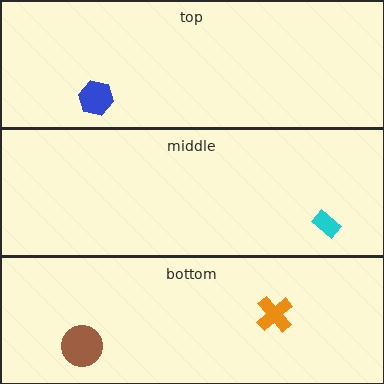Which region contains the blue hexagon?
The top region.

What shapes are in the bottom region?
The brown circle, the orange cross.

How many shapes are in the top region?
1.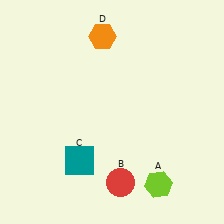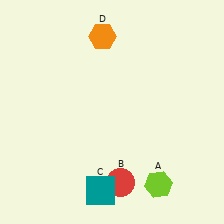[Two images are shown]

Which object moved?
The teal square (C) moved down.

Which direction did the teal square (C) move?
The teal square (C) moved down.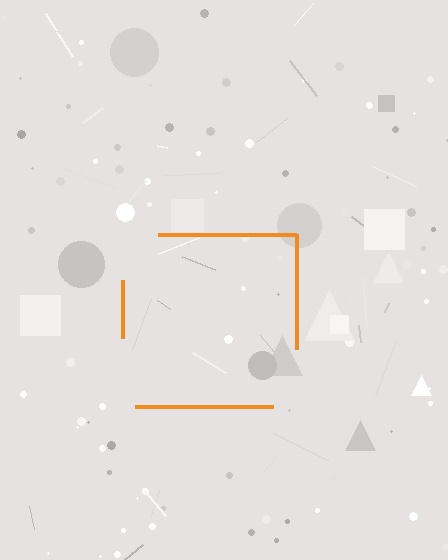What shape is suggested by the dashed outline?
The dashed outline suggests a square.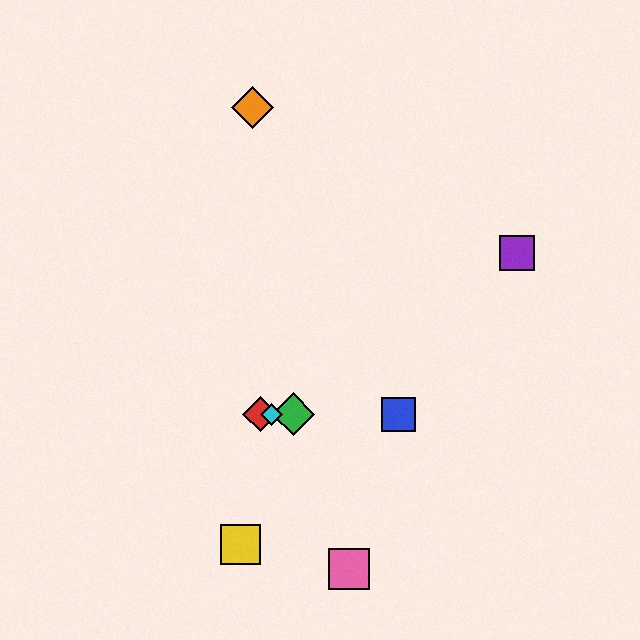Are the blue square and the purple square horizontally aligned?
No, the blue square is at y≈414 and the purple square is at y≈253.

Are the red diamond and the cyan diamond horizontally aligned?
Yes, both are at y≈414.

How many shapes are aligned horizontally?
4 shapes (the red diamond, the blue square, the green diamond, the cyan diamond) are aligned horizontally.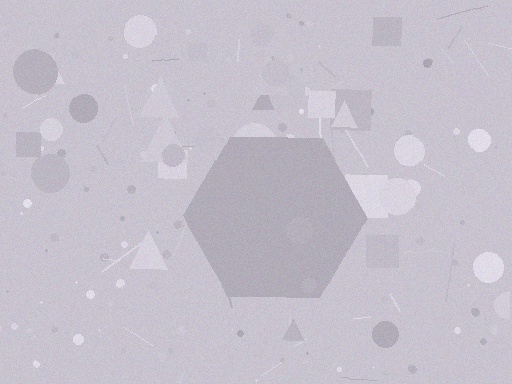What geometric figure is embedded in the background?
A hexagon is embedded in the background.